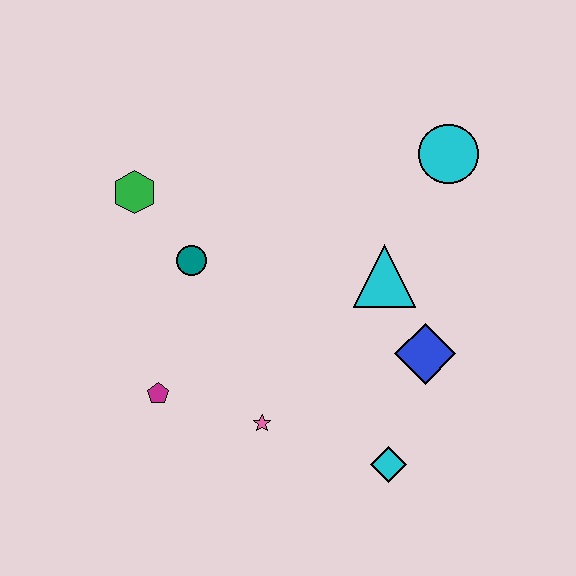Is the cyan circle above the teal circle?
Yes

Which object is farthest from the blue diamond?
The green hexagon is farthest from the blue diamond.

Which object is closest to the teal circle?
The green hexagon is closest to the teal circle.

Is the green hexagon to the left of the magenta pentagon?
Yes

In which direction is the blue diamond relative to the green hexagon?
The blue diamond is to the right of the green hexagon.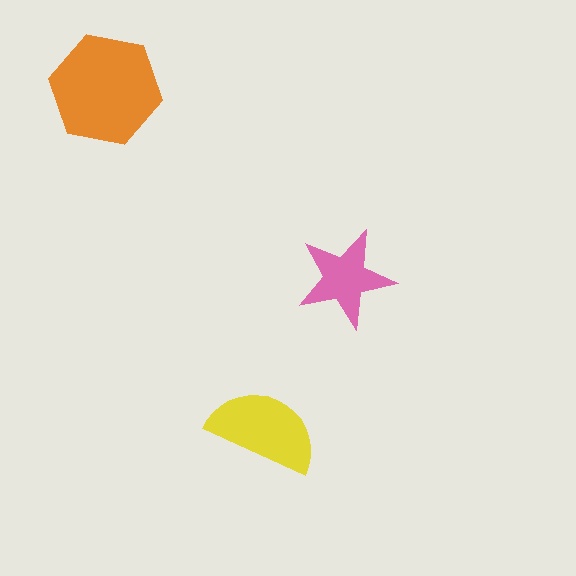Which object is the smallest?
The pink star.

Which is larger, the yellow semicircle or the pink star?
The yellow semicircle.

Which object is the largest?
The orange hexagon.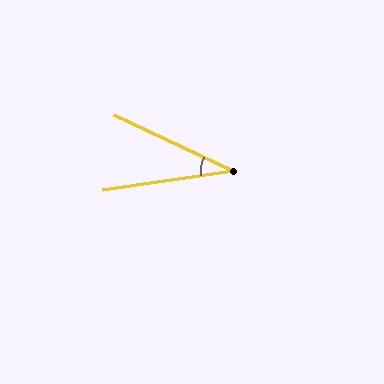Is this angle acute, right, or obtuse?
It is acute.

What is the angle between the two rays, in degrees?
Approximately 33 degrees.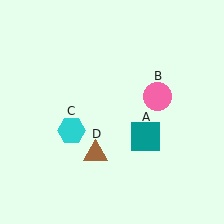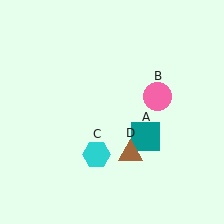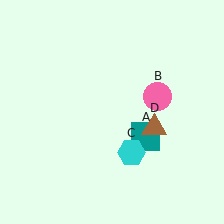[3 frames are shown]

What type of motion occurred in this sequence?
The cyan hexagon (object C), brown triangle (object D) rotated counterclockwise around the center of the scene.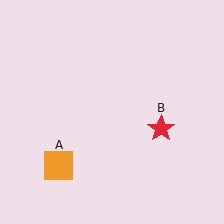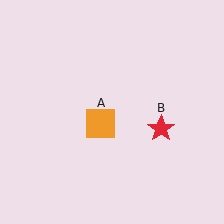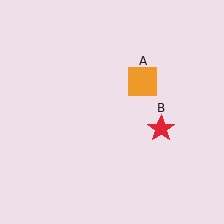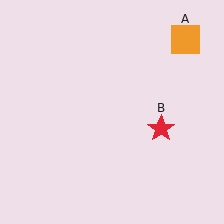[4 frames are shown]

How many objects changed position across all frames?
1 object changed position: orange square (object A).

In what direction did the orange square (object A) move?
The orange square (object A) moved up and to the right.